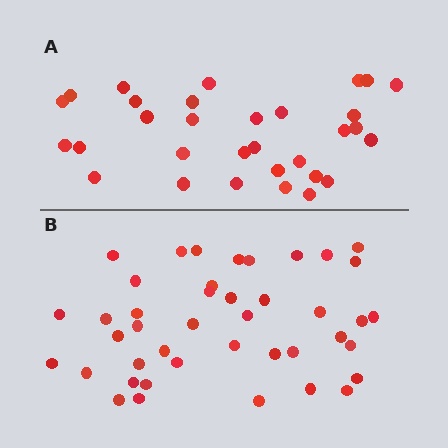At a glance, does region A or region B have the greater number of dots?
Region B (the bottom region) has more dots.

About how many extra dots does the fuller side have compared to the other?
Region B has roughly 12 or so more dots than region A.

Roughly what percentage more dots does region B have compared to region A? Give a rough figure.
About 35% more.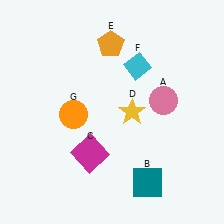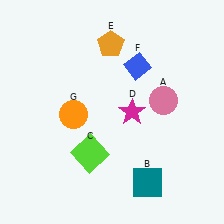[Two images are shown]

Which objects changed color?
C changed from magenta to lime. D changed from yellow to magenta. F changed from cyan to blue.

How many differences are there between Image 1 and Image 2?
There are 3 differences between the two images.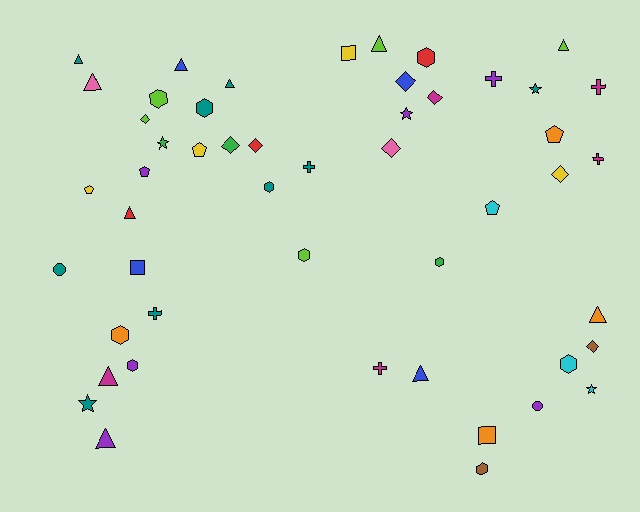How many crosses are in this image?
There are 6 crosses.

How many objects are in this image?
There are 50 objects.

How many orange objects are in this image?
There are 4 orange objects.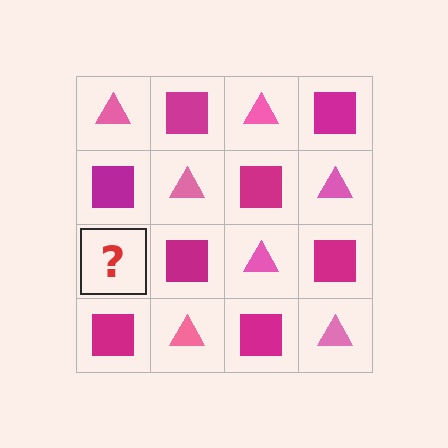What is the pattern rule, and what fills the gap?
The rule is that it alternates pink triangle and magenta square in a checkerboard pattern. The gap should be filled with a pink triangle.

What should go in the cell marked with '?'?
The missing cell should contain a pink triangle.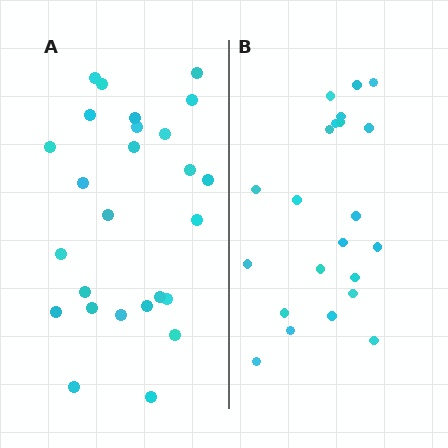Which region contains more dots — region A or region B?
Region A (the left region) has more dots.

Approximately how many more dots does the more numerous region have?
Region A has about 4 more dots than region B.